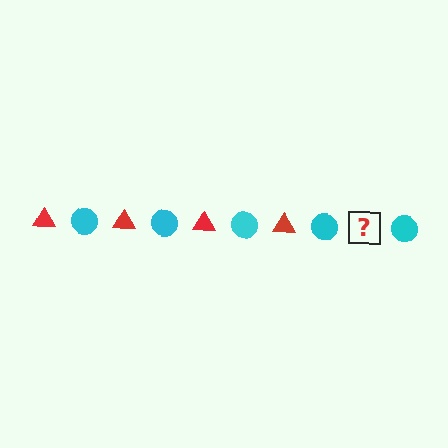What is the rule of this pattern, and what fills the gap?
The rule is that the pattern alternates between red triangle and cyan circle. The gap should be filled with a red triangle.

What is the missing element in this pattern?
The missing element is a red triangle.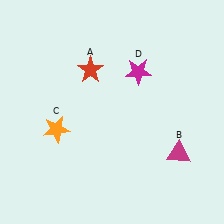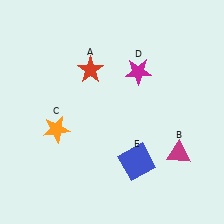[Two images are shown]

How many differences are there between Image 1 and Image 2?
There is 1 difference between the two images.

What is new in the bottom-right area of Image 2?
A blue square (E) was added in the bottom-right area of Image 2.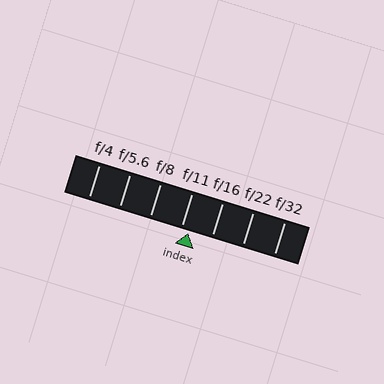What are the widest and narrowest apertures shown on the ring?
The widest aperture shown is f/4 and the narrowest is f/32.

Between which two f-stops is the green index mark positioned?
The index mark is between f/11 and f/16.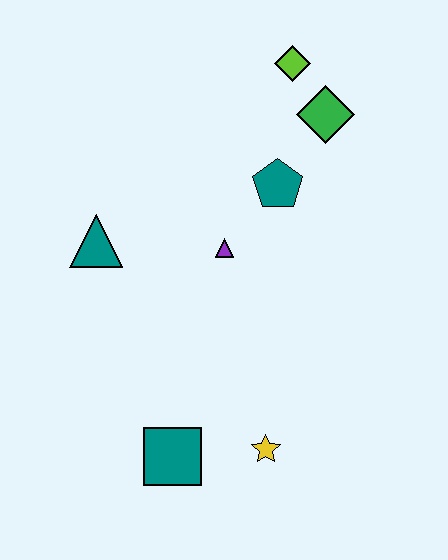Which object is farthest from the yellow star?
The lime diamond is farthest from the yellow star.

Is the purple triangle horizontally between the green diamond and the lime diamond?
No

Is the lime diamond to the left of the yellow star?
No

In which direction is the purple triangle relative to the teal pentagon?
The purple triangle is below the teal pentagon.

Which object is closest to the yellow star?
The teal square is closest to the yellow star.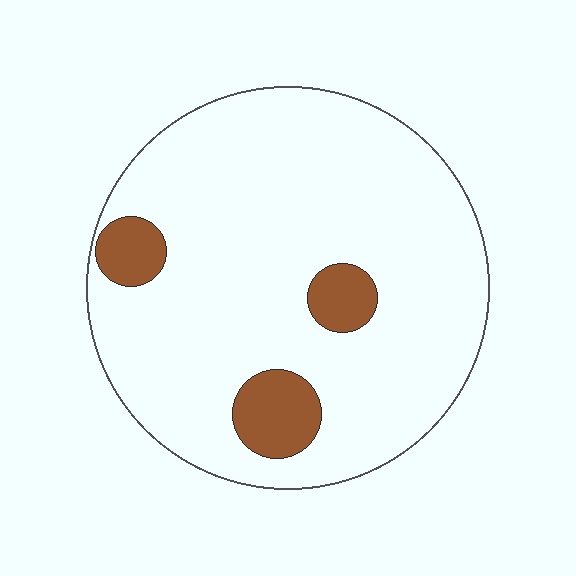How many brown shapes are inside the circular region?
3.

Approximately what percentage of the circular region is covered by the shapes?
Approximately 10%.